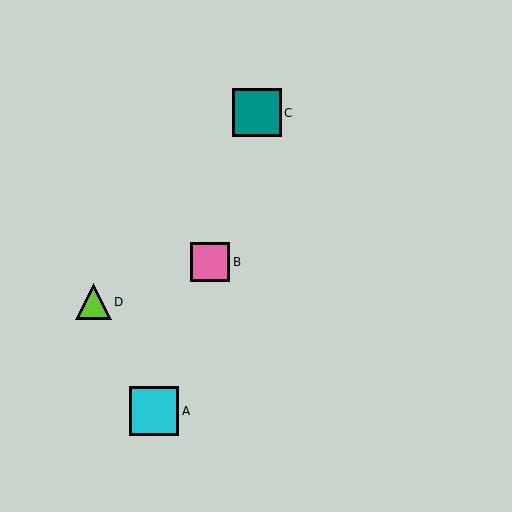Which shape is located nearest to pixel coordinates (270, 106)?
The teal square (labeled C) at (257, 113) is nearest to that location.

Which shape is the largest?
The cyan square (labeled A) is the largest.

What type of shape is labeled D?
Shape D is a lime triangle.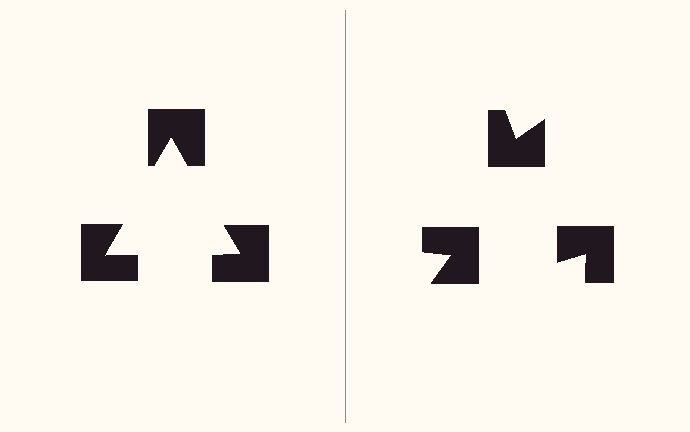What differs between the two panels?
The notched squares are positioned identically on both sides; only the wedge orientations differ. On the left they align to a triangle; on the right they are misaligned.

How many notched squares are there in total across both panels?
6 — 3 on each side.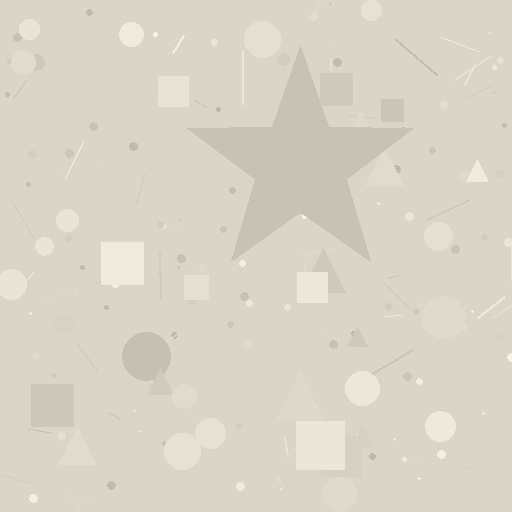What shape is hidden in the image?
A star is hidden in the image.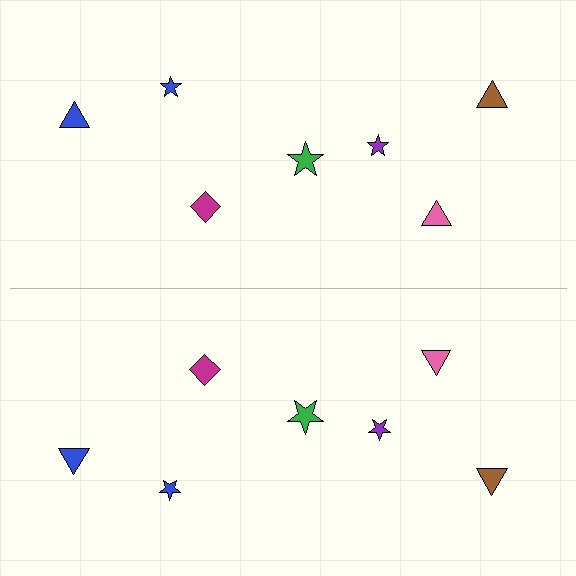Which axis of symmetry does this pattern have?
The pattern has a horizontal axis of symmetry running through the center of the image.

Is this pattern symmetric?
Yes, this pattern has bilateral (reflection) symmetry.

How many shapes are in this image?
There are 14 shapes in this image.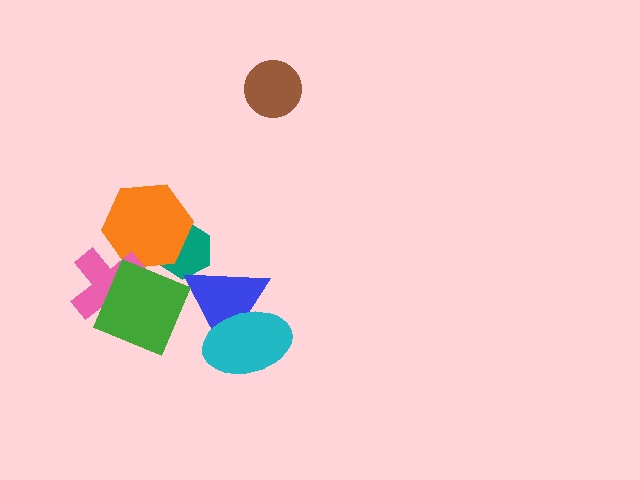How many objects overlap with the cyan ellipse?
1 object overlaps with the cyan ellipse.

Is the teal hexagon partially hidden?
Yes, it is partially covered by another shape.